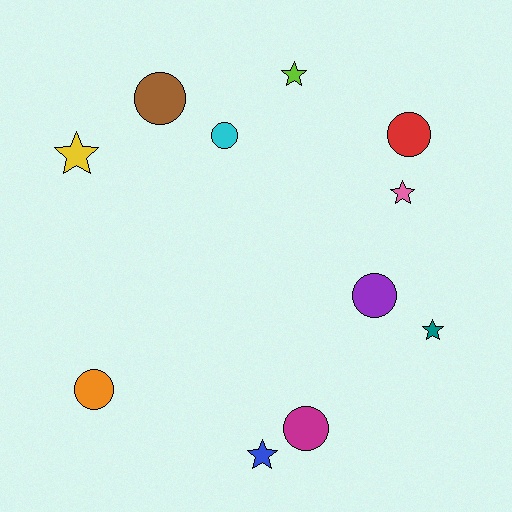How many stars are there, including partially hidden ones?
There are 5 stars.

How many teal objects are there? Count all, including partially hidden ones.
There is 1 teal object.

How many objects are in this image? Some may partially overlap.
There are 11 objects.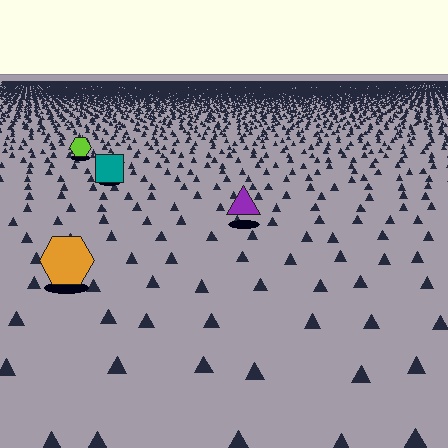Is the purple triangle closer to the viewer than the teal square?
Yes. The purple triangle is closer — you can tell from the texture gradient: the ground texture is coarser near it.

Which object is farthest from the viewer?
The lime hexagon is farthest from the viewer. It appears smaller and the ground texture around it is denser.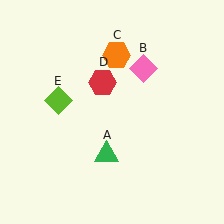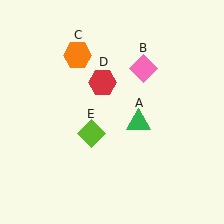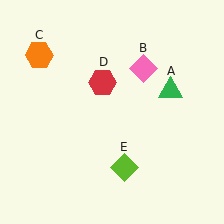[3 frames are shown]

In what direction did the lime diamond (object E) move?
The lime diamond (object E) moved down and to the right.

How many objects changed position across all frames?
3 objects changed position: green triangle (object A), orange hexagon (object C), lime diamond (object E).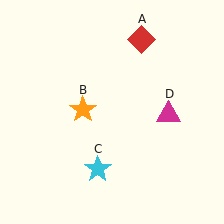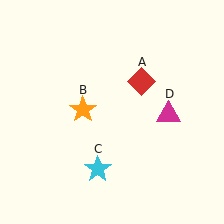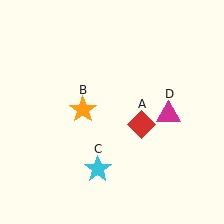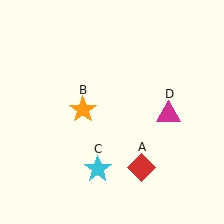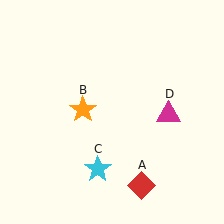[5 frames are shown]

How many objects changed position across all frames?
1 object changed position: red diamond (object A).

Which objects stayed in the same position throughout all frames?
Orange star (object B) and cyan star (object C) and magenta triangle (object D) remained stationary.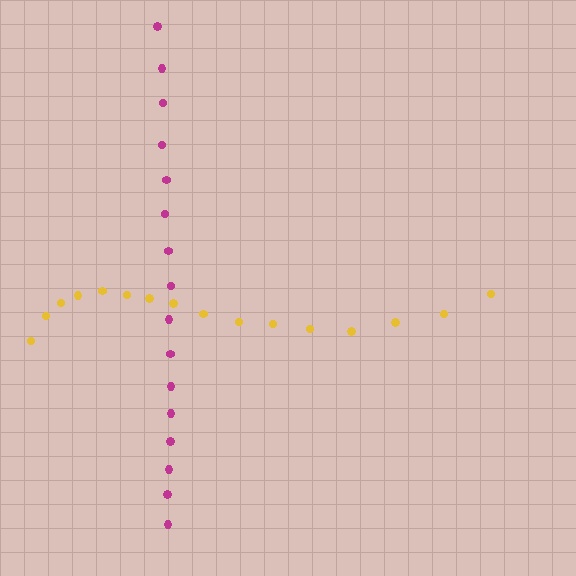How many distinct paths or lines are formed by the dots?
There are 2 distinct paths.